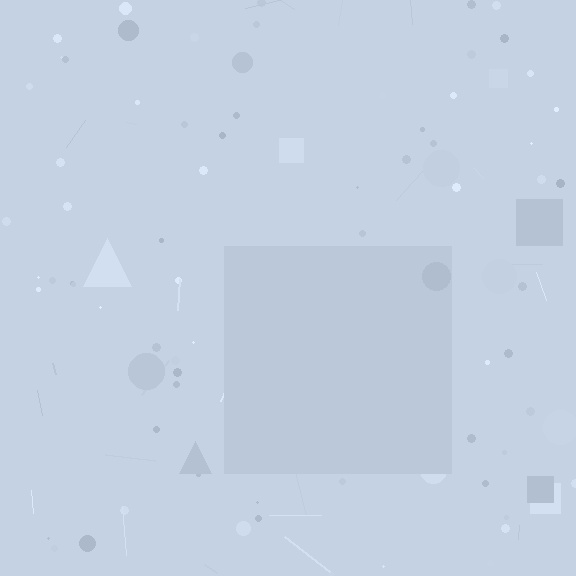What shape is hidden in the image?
A square is hidden in the image.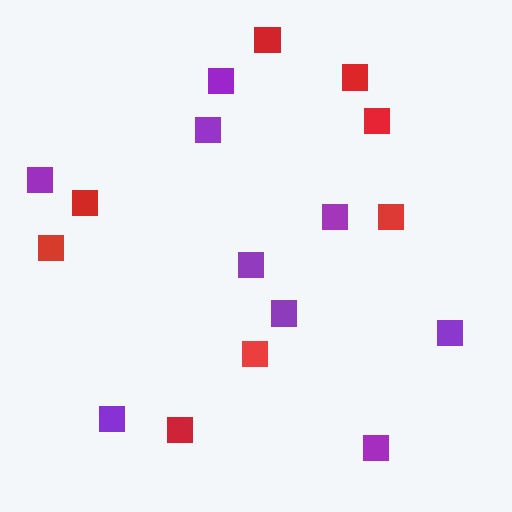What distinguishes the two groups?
There are 2 groups: one group of red squares (8) and one group of purple squares (9).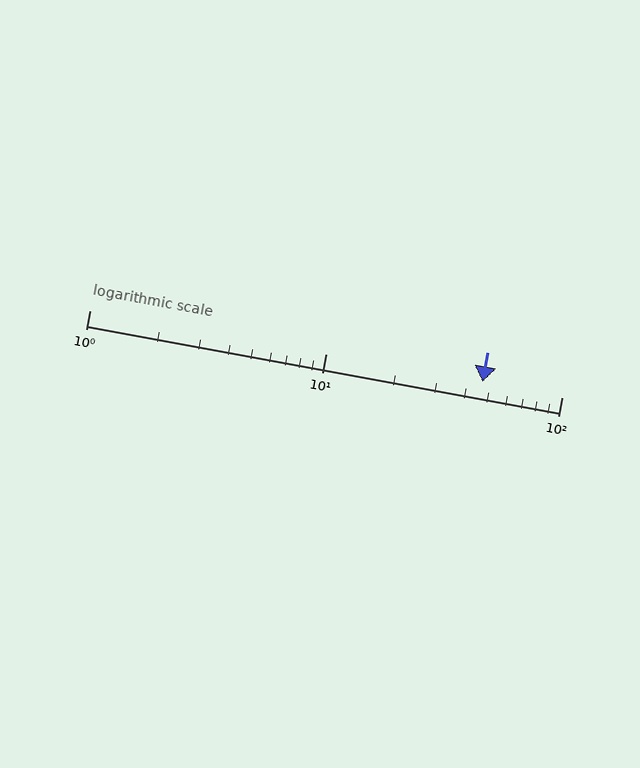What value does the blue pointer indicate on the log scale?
The pointer indicates approximately 46.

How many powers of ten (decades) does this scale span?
The scale spans 2 decades, from 1 to 100.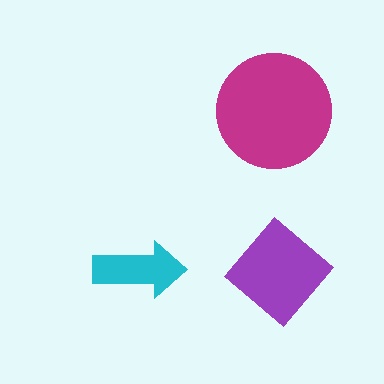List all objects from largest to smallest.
The magenta circle, the purple diamond, the cyan arrow.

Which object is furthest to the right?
The purple diamond is rightmost.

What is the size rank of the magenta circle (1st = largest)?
1st.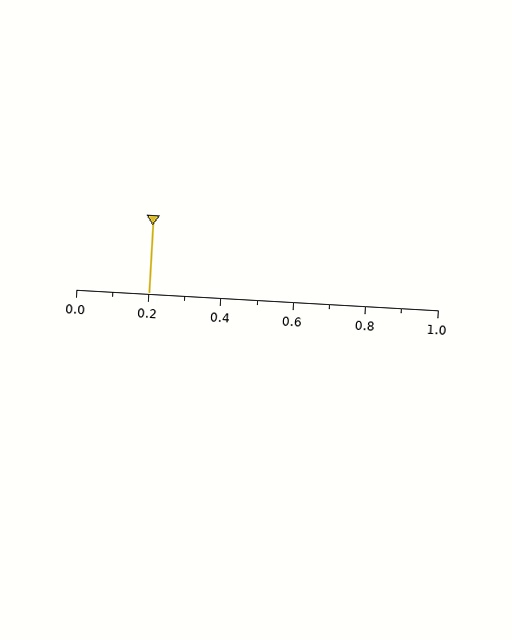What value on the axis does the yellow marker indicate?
The marker indicates approximately 0.2.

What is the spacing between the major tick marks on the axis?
The major ticks are spaced 0.2 apart.